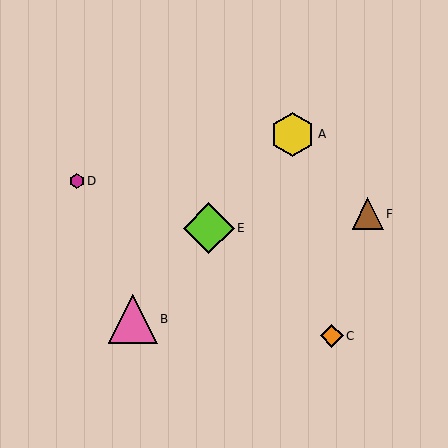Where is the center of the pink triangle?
The center of the pink triangle is at (133, 319).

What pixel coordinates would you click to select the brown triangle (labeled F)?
Click at (368, 214) to select the brown triangle F.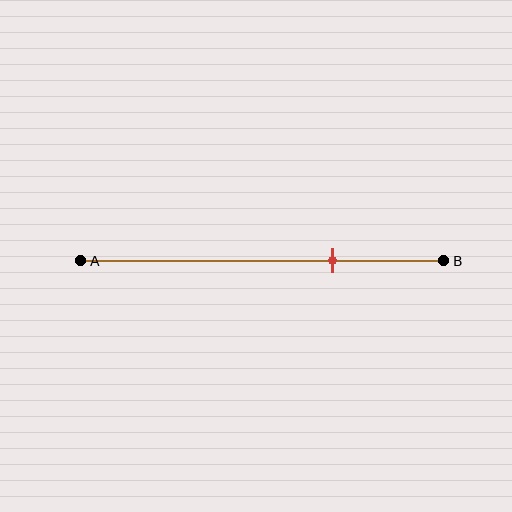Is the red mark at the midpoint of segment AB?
No, the mark is at about 70% from A, not at the 50% midpoint.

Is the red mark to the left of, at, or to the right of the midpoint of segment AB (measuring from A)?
The red mark is to the right of the midpoint of segment AB.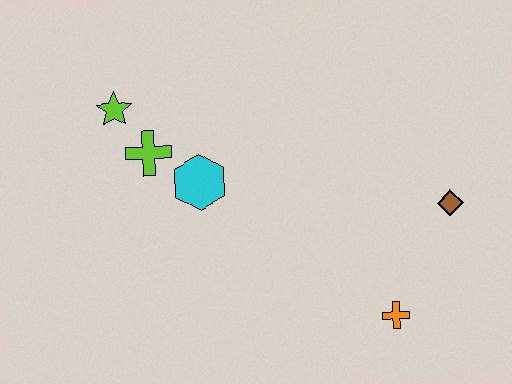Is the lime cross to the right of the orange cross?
No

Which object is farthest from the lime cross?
The brown diamond is farthest from the lime cross.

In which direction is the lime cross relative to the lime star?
The lime cross is below the lime star.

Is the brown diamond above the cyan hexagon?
No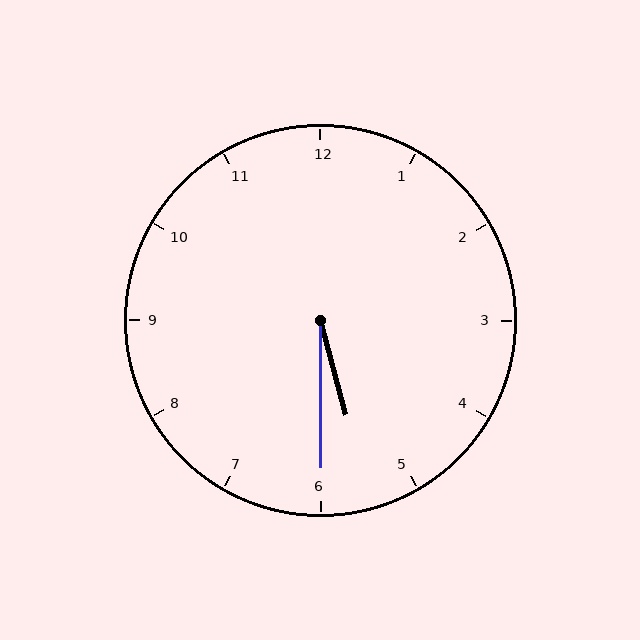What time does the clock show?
5:30.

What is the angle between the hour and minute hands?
Approximately 15 degrees.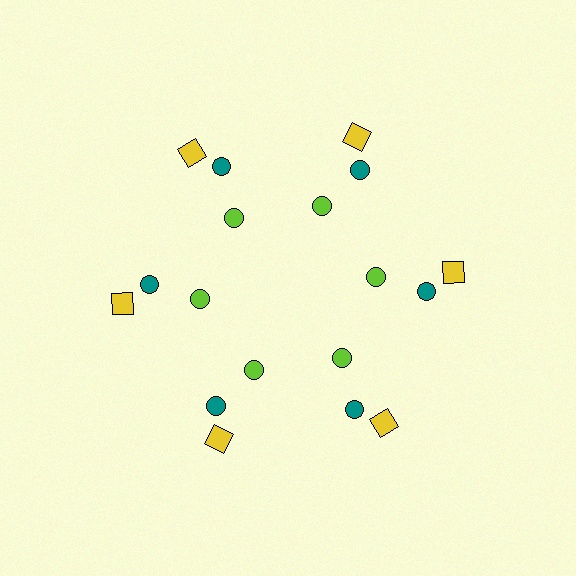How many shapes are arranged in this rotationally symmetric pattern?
There are 18 shapes, arranged in 6 groups of 3.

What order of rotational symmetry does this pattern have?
This pattern has 6-fold rotational symmetry.